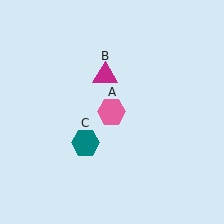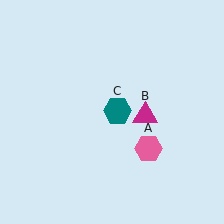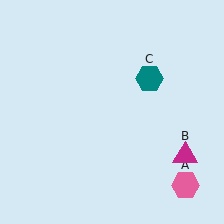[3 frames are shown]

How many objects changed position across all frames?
3 objects changed position: pink hexagon (object A), magenta triangle (object B), teal hexagon (object C).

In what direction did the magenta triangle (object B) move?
The magenta triangle (object B) moved down and to the right.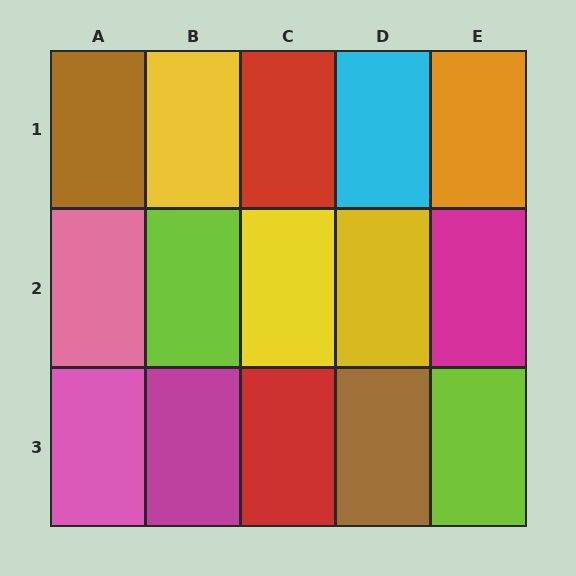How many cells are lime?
2 cells are lime.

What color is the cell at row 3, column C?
Red.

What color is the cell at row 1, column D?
Cyan.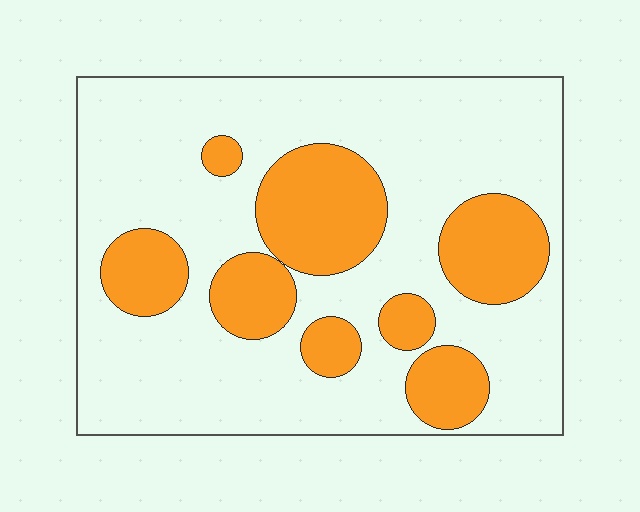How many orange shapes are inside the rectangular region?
8.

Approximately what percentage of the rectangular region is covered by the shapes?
Approximately 30%.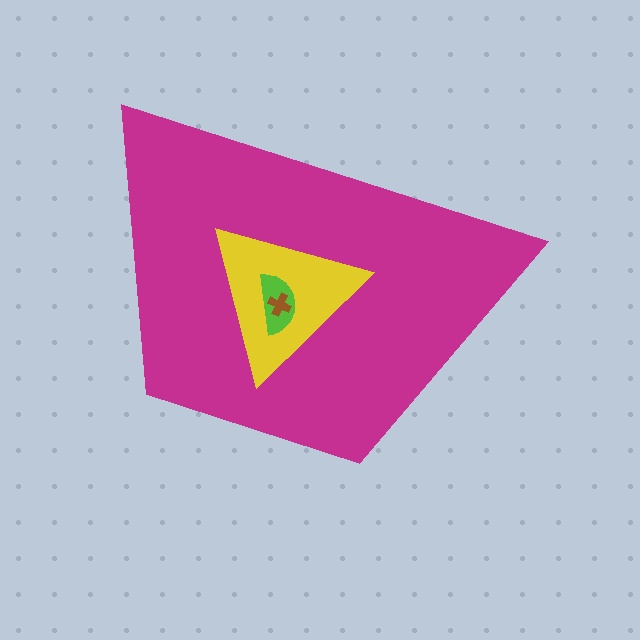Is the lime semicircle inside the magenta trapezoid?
Yes.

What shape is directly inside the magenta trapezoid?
The yellow triangle.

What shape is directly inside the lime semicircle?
The brown cross.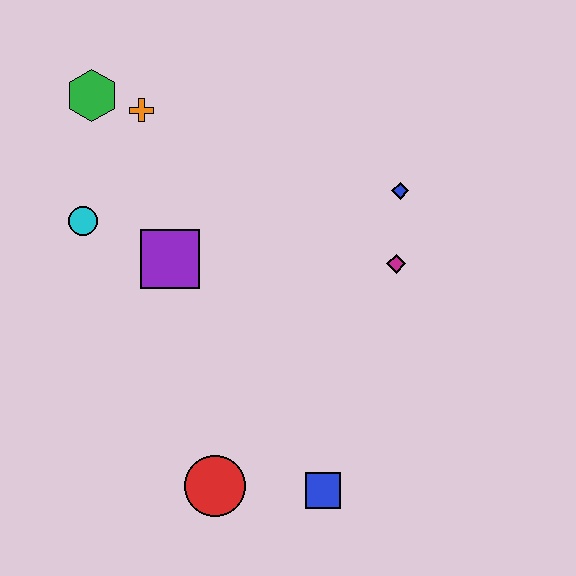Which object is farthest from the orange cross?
The blue square is farthest from the orange cross.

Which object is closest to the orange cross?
The green hexagon is closest to the orange cross.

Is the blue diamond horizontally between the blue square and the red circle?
No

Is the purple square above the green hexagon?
No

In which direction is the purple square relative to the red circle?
The purple square is above the red circle.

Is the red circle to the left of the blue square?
Yes